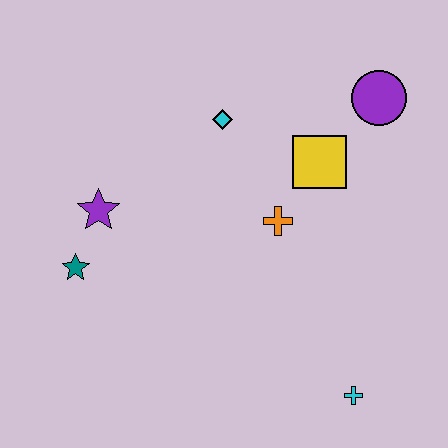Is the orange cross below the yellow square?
Yes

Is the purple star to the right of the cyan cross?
No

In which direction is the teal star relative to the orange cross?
The teal star is to the left of the orange cross.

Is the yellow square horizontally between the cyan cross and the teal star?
Yes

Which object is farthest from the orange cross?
The teal star is farthest from the orange cross.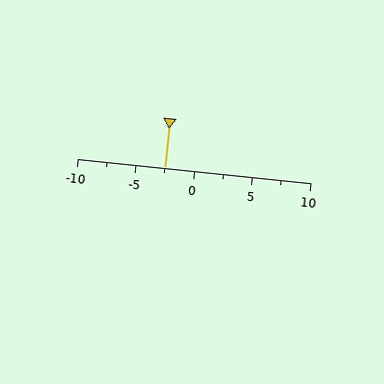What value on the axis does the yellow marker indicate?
The marker indicates approximately -2.5.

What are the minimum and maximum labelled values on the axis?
The axis runs from -10 to 10.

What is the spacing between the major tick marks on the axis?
The major ticks are spaced 5 apart.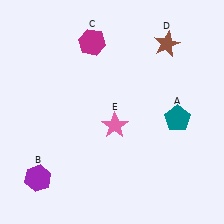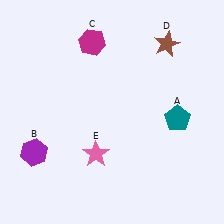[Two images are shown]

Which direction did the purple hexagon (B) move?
The purple hexagon (B) moved up.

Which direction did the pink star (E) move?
The pink star (E) moved down.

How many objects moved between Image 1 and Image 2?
2 objects moved between the two images.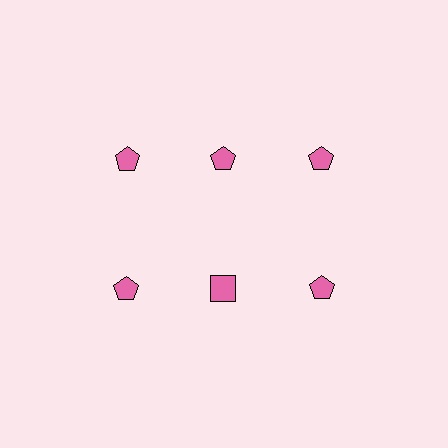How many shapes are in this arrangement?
There are 6 shapes arranged in a grid pattern.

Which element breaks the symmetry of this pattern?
The pink square in the second row, second from left column breaks the symmetry. All other shapes are pink pentagons.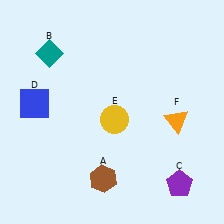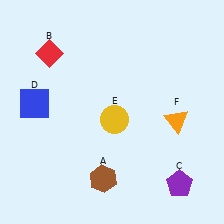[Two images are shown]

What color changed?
The diamond (B) changed from teal in Image 1 to red in Image 2.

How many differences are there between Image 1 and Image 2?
There is 1 difference between the two images.